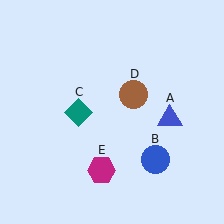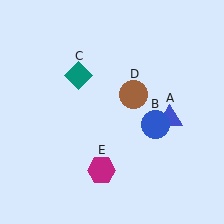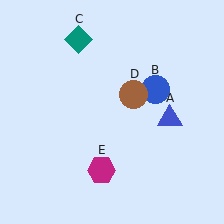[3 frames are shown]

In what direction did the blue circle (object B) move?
The blue circle (object B) moved up.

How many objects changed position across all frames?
2 objects changed position: blue circle (object B), teal diamond (object C).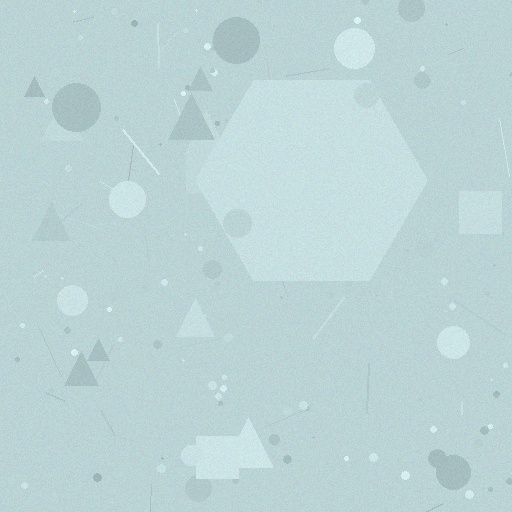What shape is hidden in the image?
A hexagon is hidden in the image.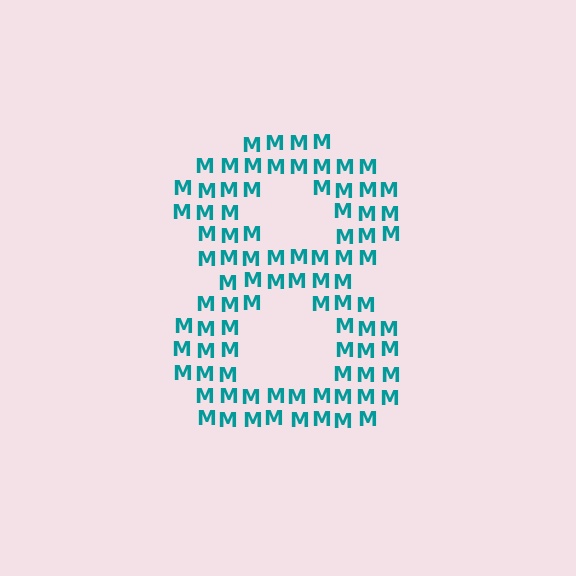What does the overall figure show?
The overall figure shows the digit 8.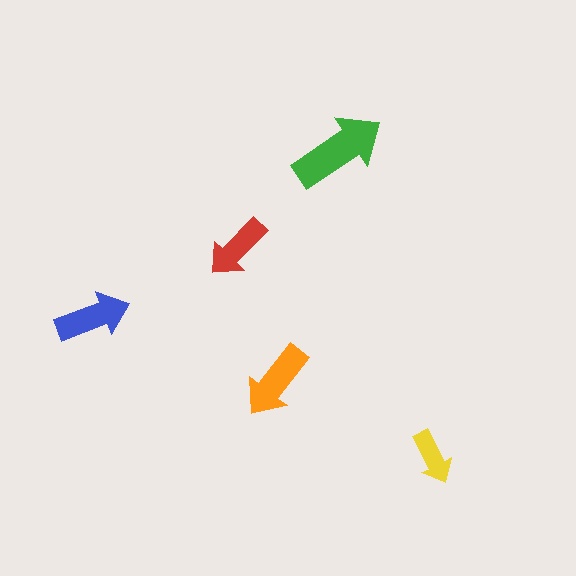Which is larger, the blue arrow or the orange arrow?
The orange one.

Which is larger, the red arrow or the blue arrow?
The blue one.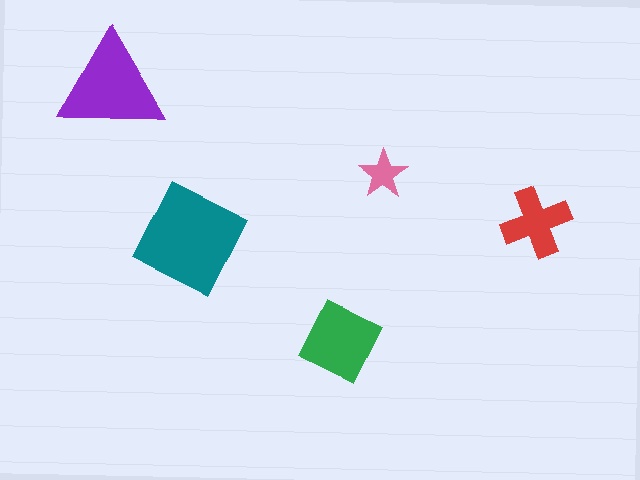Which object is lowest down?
The green diamond is bottommost.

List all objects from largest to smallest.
The teal square, the purple triangle, the green diamond, the red cross, the pink star.